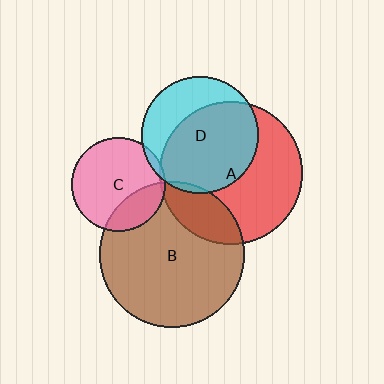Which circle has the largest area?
Circle B (brown).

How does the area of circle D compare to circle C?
Approximately 1.6 times.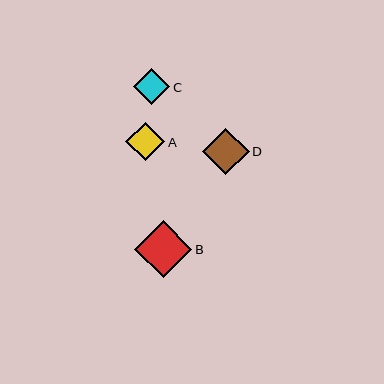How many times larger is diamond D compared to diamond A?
Diamond D is approximately 1.2 times the size of diamond A.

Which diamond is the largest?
Diamond B is the largest with a size of approximately 57 pixels.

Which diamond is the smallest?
Diamond C is the smallest with a size of approximately 36 pixels.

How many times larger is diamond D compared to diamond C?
Diamond D is approximately 1.3 times the size of diamond C.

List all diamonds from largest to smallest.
From largest to smallest: B, D, A, C.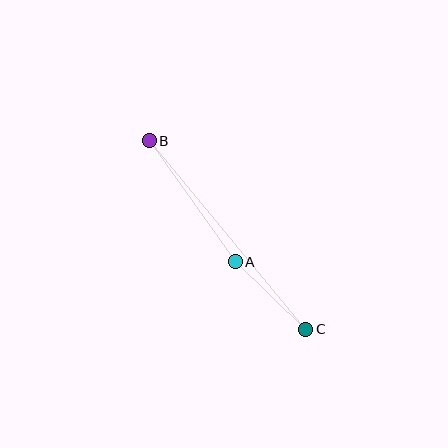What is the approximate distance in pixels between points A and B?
The distance between A and B is approximately 149 pixels.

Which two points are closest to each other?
Points A and C are closest to each other.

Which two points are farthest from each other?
Points B and C are farthest from each other.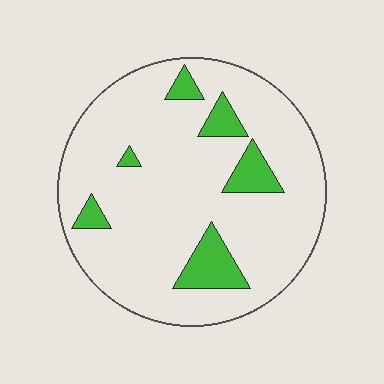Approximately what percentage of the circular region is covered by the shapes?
Approximately 15%.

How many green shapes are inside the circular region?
6.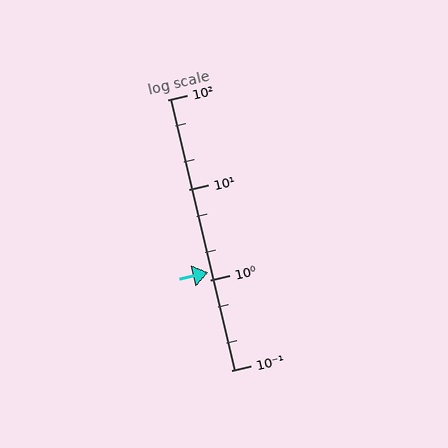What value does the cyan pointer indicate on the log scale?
The pointer indicates approximately 1.2.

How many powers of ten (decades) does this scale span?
The scale spans 3 decades, from 0.1 to 100.